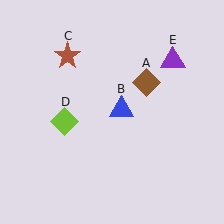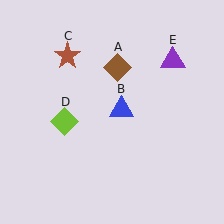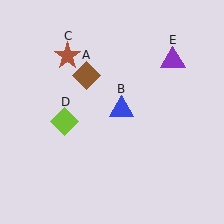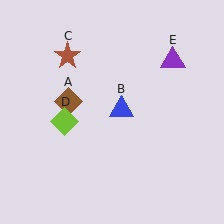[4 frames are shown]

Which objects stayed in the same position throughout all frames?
Blue triangle (object B) and brown star (object C) and lime diamond (object D) and purple triangle (object E) remained stationary.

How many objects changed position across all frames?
1 object changed position: brown diamond (object A).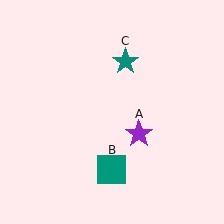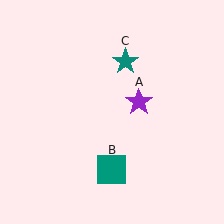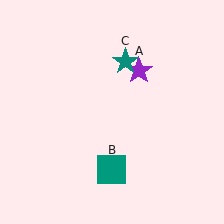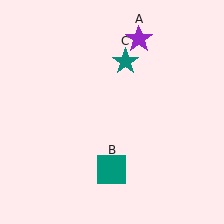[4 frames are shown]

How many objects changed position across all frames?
1 object changed position: purple star (object A).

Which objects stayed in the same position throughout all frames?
Teal square (object B) and teal star (object C) remained stationary.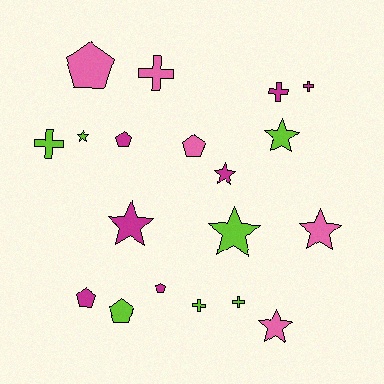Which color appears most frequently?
Magenta, with 7 objects.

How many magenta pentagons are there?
There are 3 magenta pentagons.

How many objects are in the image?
There are 19 objects.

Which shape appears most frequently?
Star, with 7 objects.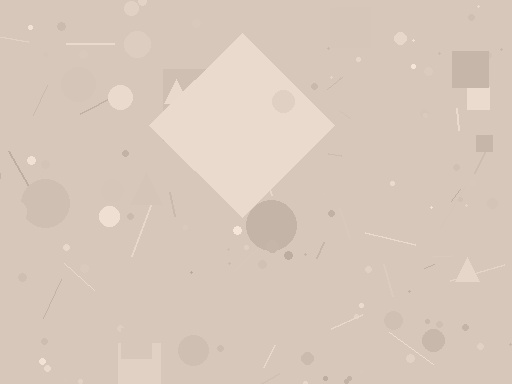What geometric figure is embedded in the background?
A diamond is embedded in the background.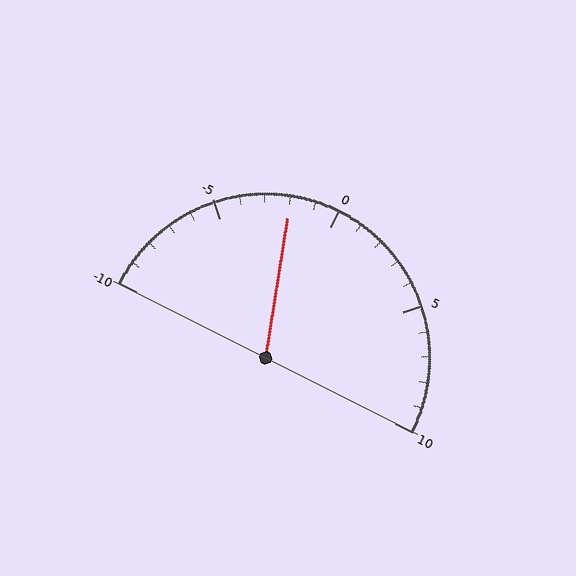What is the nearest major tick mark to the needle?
The nearest major tick mark is 0.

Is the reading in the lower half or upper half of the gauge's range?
The reading is in the lower half of the range (-10 to 10).